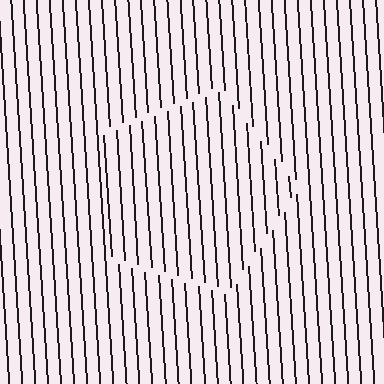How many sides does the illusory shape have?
5 sides — the line-ends trace a pentagon.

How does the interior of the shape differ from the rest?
The interior of the shape contains the same grating, shifted by half a period — the contour is defined by the phase discontinuity where line-ends from the inner and outer gratings abut.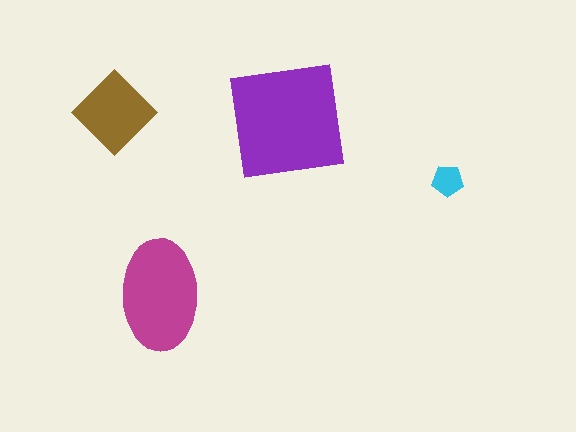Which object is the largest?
The purple square.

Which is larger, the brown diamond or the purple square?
The purple square.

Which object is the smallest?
The cyan pentagon.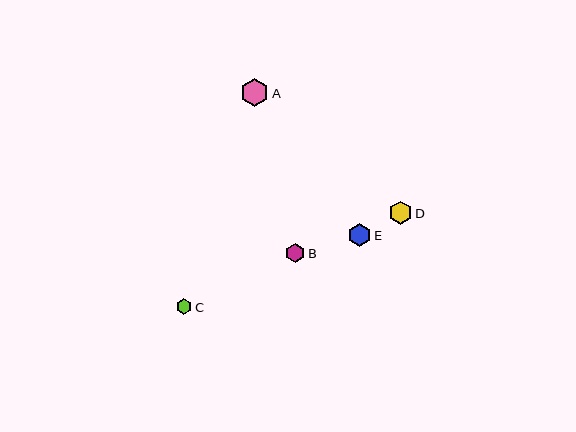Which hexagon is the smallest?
Hexagon C is the smallest with a size of approximately 15 pixels.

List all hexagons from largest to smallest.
From largest to smallest: A, D, E, B, C.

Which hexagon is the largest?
Hexagon A is the largest with a size of approximately 28 pixels.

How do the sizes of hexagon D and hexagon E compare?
Hexagon D and hexagon E are approximately the same size.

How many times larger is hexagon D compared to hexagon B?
Hexagon D is approximately 1.2 times the size of hexagon B.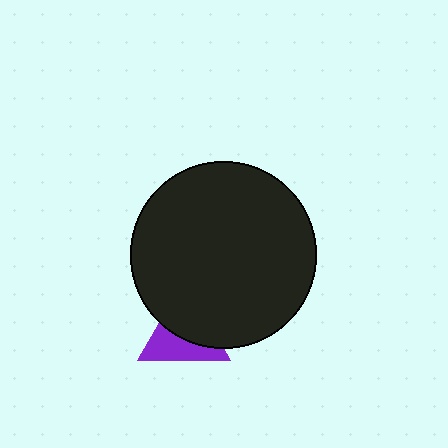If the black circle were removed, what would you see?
You would see the complete purple triangle.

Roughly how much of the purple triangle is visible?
About half of it is visible (roughly 46%).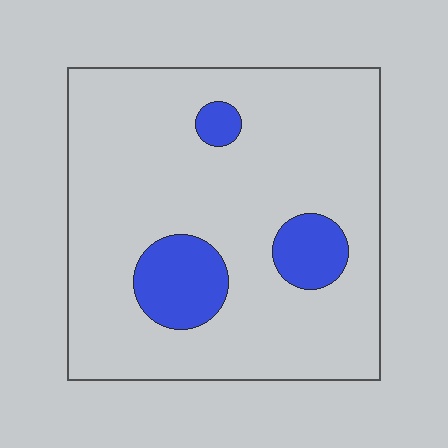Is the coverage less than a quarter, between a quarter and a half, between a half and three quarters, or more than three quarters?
Less than a quarter.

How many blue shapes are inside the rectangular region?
3.